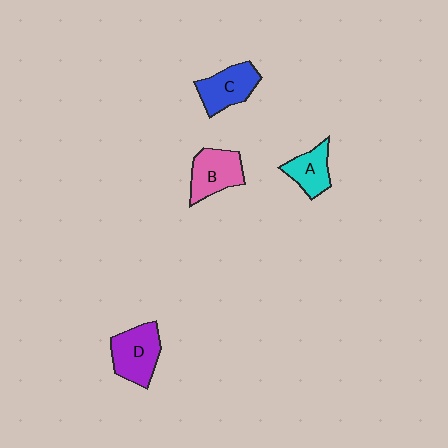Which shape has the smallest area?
Shape A (cyan).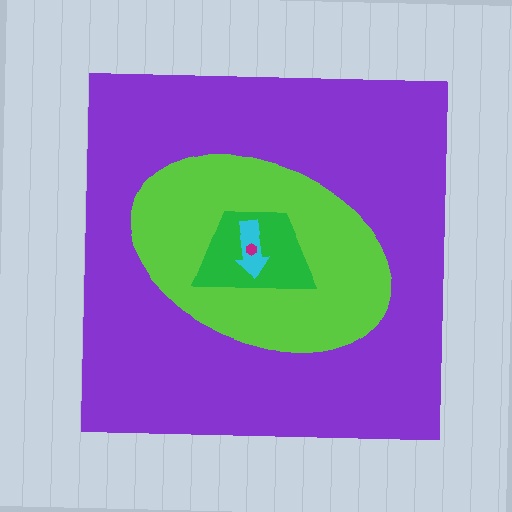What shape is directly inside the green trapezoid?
The cyan arrow.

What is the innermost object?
The magenta hexagon.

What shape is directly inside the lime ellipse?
The green trapezoid.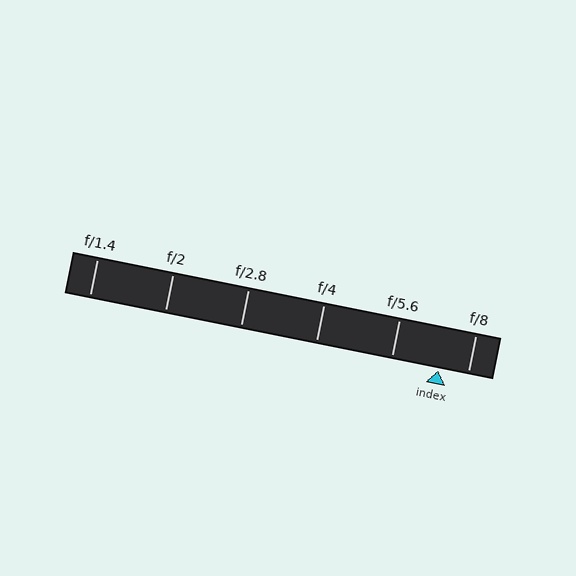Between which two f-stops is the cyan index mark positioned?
The index mark is between f/5.6 and f/8.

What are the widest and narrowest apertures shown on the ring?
The widest aperture shown is f/1.4 and the narrowest is f/8.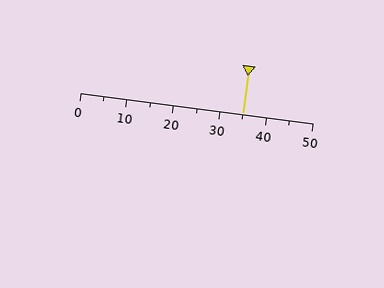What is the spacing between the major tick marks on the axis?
The major ticks are spaced 10 apart.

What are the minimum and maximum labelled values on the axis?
The axis runs from 0 to 50.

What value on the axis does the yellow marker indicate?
The marker indicates approximately 35.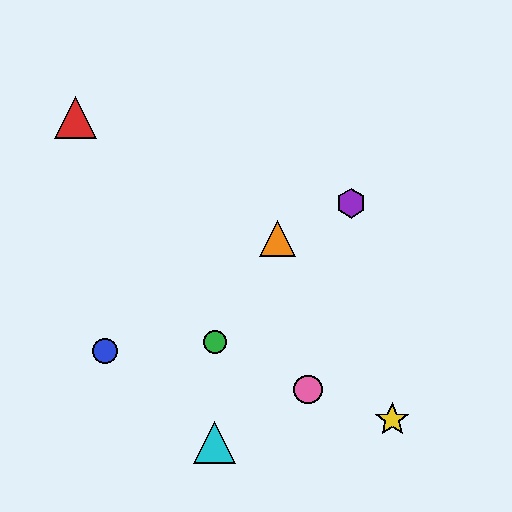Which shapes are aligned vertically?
The green circle, the cyan triangle are aligned vertically.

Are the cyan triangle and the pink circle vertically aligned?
No, the cyan triangle is at x≈215 and the pink circle is at x≈308.